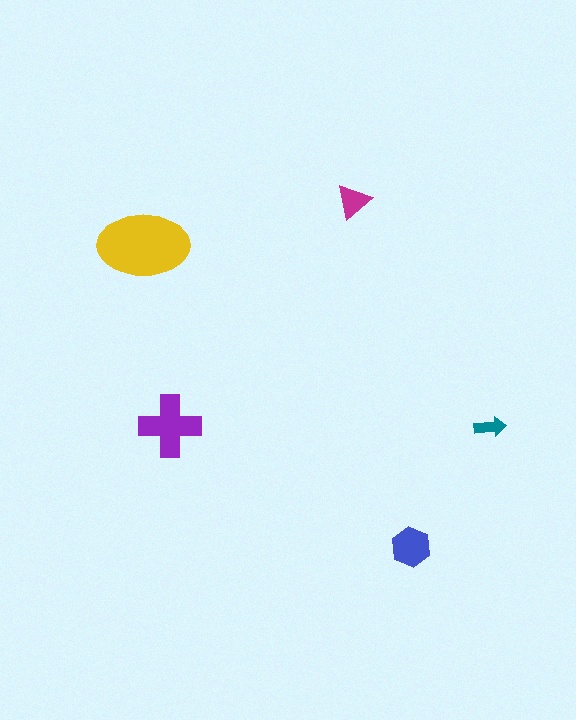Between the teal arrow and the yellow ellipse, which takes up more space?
The yellow ellipse.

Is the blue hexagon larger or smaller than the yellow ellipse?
Smaller.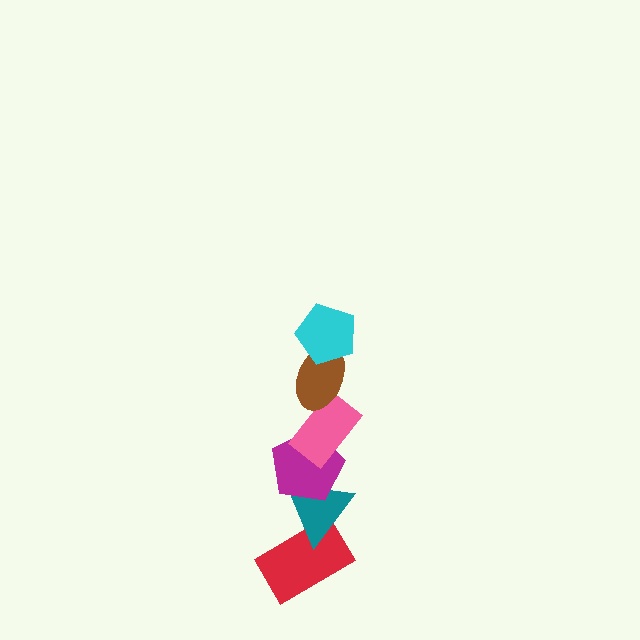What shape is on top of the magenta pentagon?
The pink rectangle is on top of the magenta pentagon.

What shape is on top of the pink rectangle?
The brown ellipse is on top of the pink rectangle.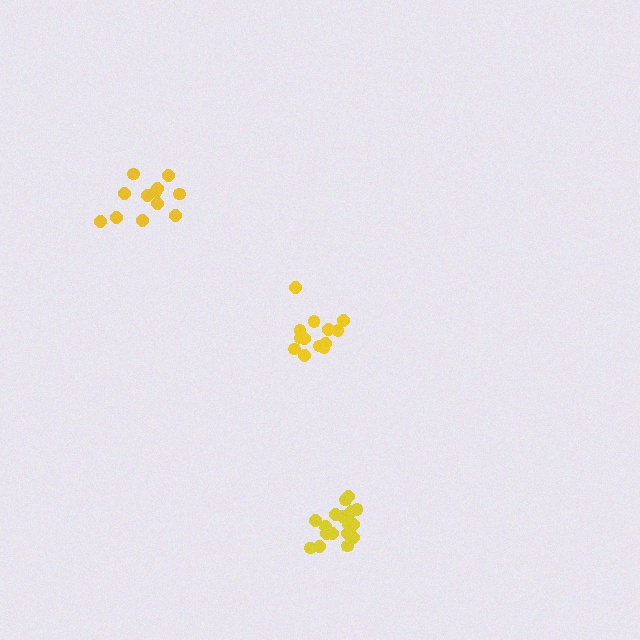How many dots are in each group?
Group 1: 13 dots, Group 2: 12 dots, Group 3: 17 dots (42 total).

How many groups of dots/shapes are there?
There are 3 groups.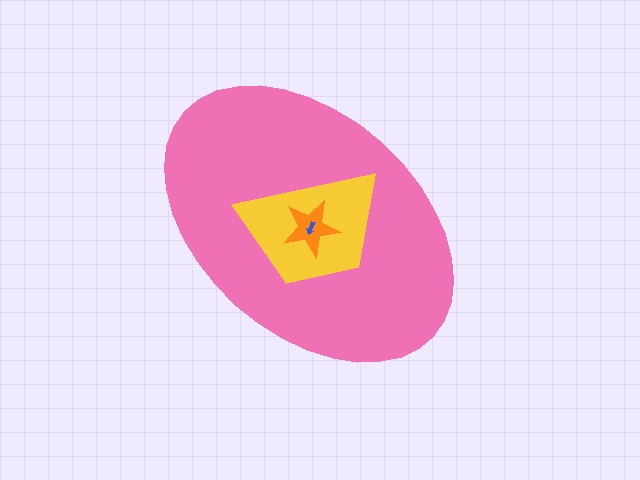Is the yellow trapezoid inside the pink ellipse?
Yes.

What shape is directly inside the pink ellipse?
The yellow trapezoid.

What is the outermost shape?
The pink ellipse.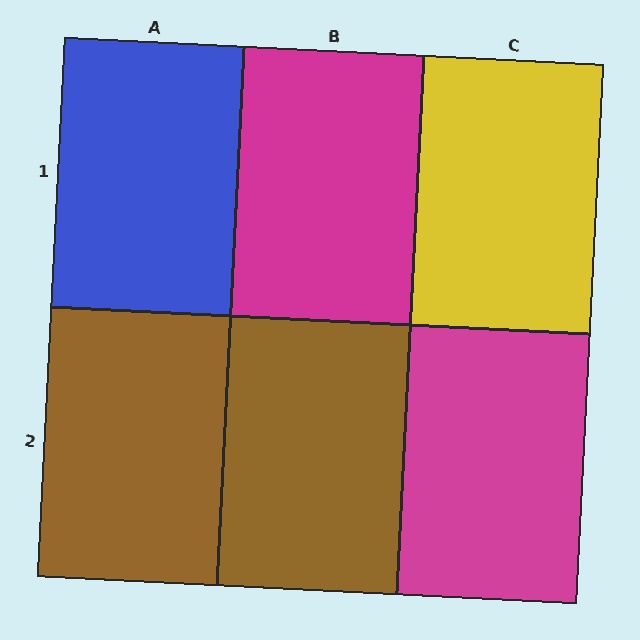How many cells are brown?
2 cells are brown.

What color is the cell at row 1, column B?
Magenta.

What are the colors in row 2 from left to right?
Brown, brown, magenta.